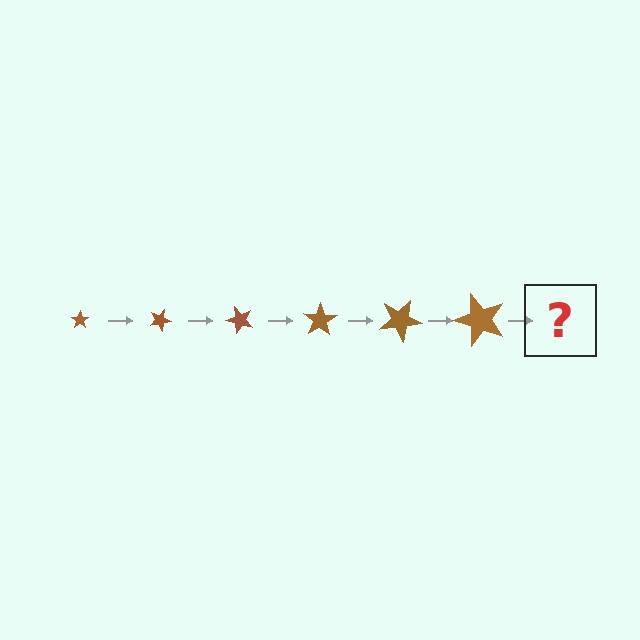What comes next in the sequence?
The next element should be a star, larger than the previous one and rotated 150 degrees from the start.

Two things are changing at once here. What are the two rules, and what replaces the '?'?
The two rules are that the star grows larger each step and it rotates 25 degrees each step. The '?' should be a star, larger than the previous one and rotated 150 degrees from the start.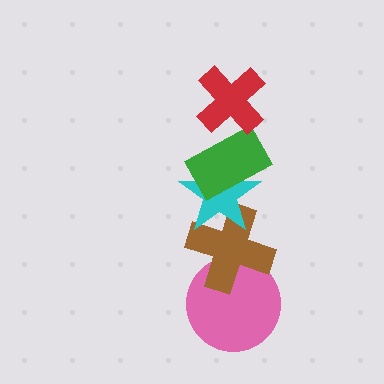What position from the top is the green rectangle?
The green rectangle is 2nd from the top.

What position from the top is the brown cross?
The brown cross is 4th from the top.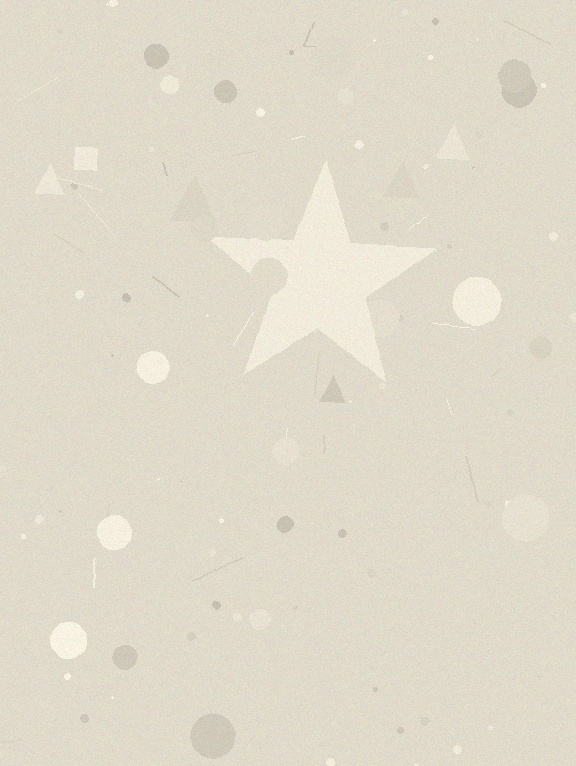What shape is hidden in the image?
A star is hidden in the image.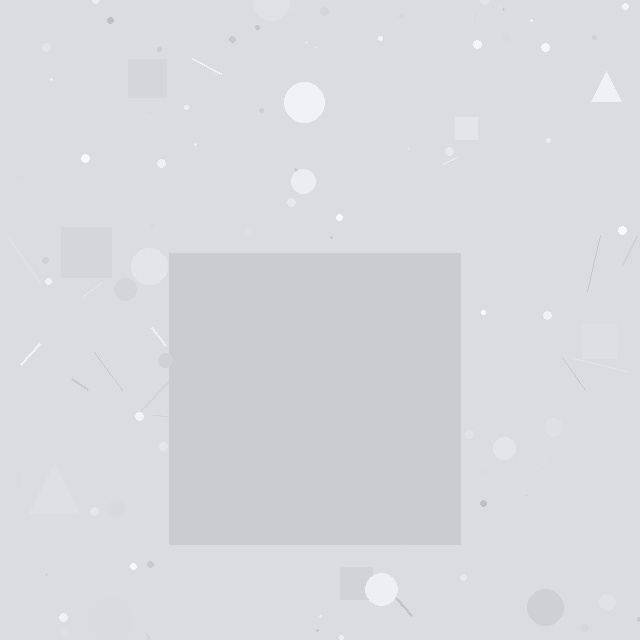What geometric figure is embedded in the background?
A square is embedded in the background.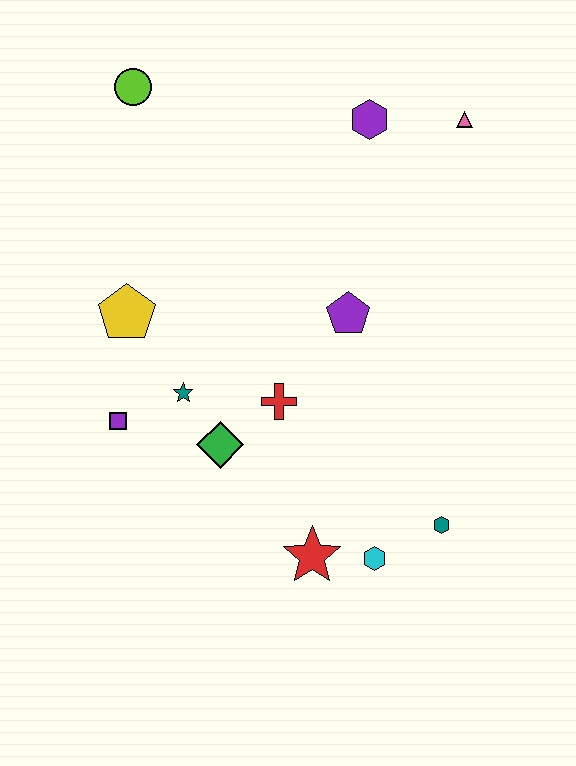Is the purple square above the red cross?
No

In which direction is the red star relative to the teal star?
The red star is below the teal star.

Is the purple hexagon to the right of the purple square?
Yes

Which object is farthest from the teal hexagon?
The lime circle is farthest from the teal hexagon.